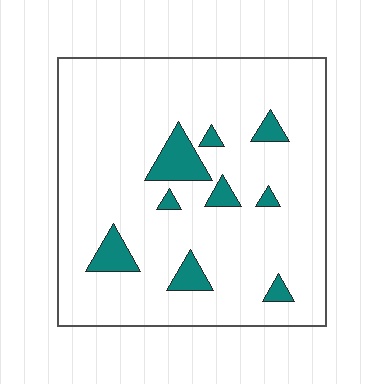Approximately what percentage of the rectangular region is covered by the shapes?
Approximately 10%.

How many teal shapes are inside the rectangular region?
9.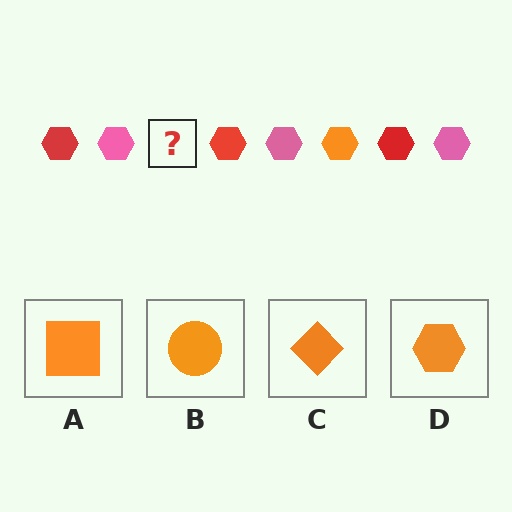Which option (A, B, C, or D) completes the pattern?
D.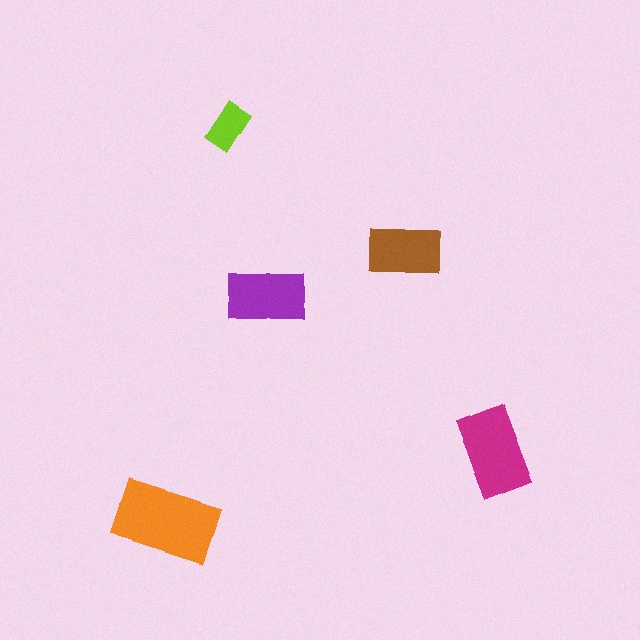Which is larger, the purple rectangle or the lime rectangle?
The purple one.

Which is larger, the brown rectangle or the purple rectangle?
The purple one.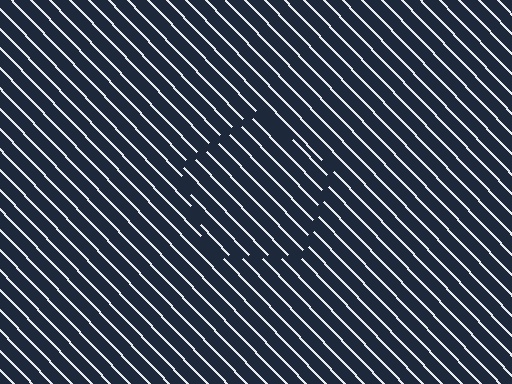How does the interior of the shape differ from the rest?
The interior of the shape contains the same grating, shifted by half a period — the contour is defined by the phase discontinuity where line-ends from the inner and outer gratings abut.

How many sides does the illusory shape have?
5 sides — the line-ends trace a pentagon.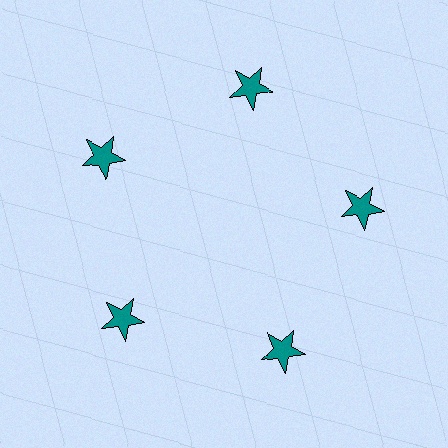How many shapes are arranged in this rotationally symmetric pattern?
There are 5 shapes, arranged in 5 groups of 1.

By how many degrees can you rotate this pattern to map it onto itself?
The pattern maps onto itself every 72 degrees of rotation.